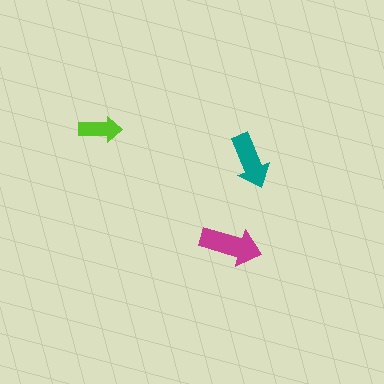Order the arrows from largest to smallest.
the magenta one, the teal one, the lime one.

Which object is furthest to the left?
The lime arrow is leftmost.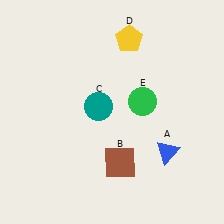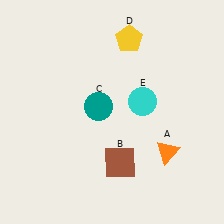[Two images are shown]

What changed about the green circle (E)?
In Image 1, E is green. In Image 2, it changed to cyan.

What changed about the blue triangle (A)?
In Image 1, A is blue. In Image 2, it changed to orange.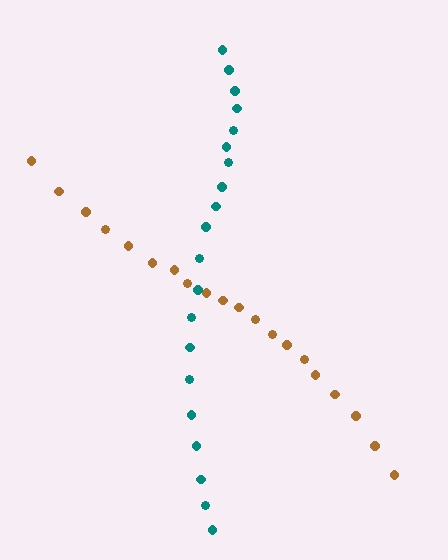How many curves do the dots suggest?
There are 2 distinct paths.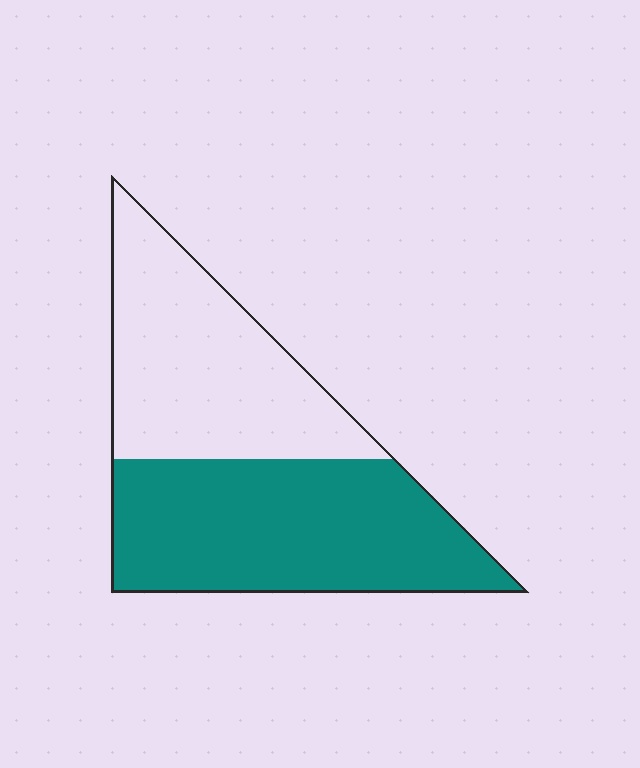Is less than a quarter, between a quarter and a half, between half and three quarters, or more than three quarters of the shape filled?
Between half and three quarters.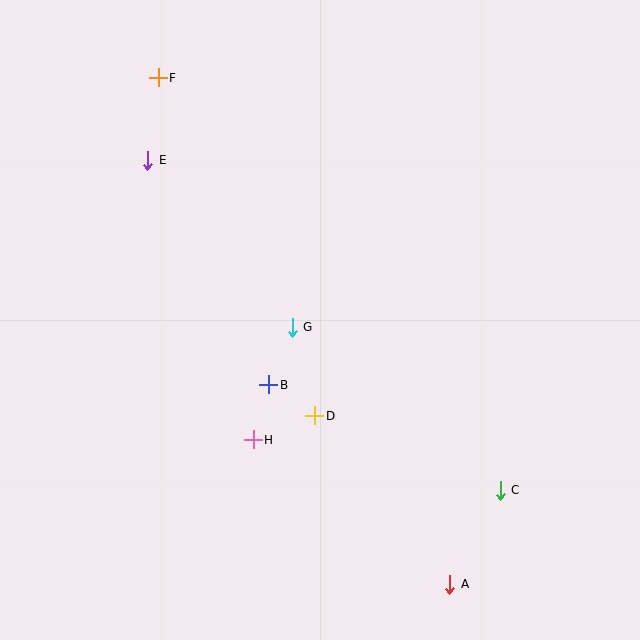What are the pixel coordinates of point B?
Point B is at (269, 385).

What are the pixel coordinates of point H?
Point H is at (253, 440).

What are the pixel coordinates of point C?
Point C is at (500, 490).